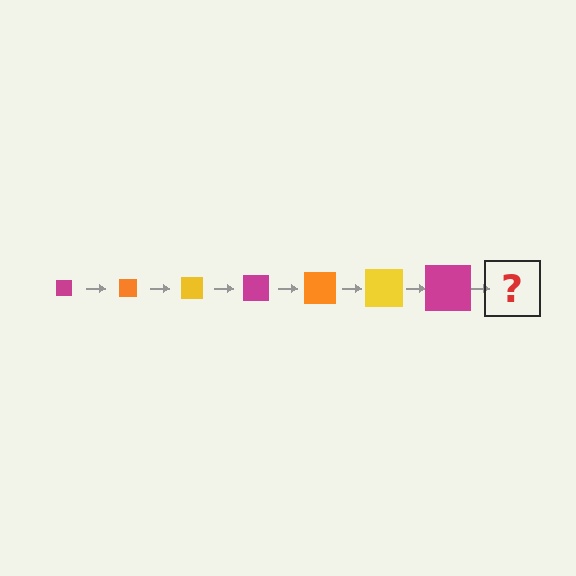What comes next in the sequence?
The next element should be an orange square, larger than the previous one.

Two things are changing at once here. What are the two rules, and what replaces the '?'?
The two rules are that the square grows larger each step and the color cycles through magenta, orange, and yellow. The '?' should be an orange square, larger than the previous one.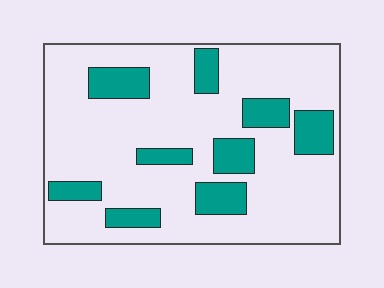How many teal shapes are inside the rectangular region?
9.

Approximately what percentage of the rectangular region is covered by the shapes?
Approximately 20%.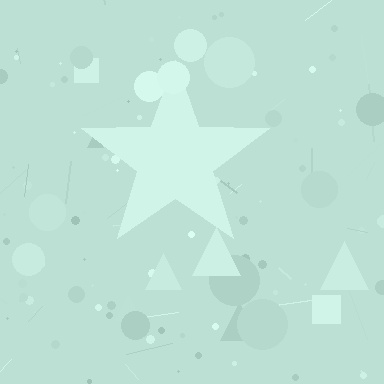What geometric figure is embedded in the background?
A star is embedded in the background.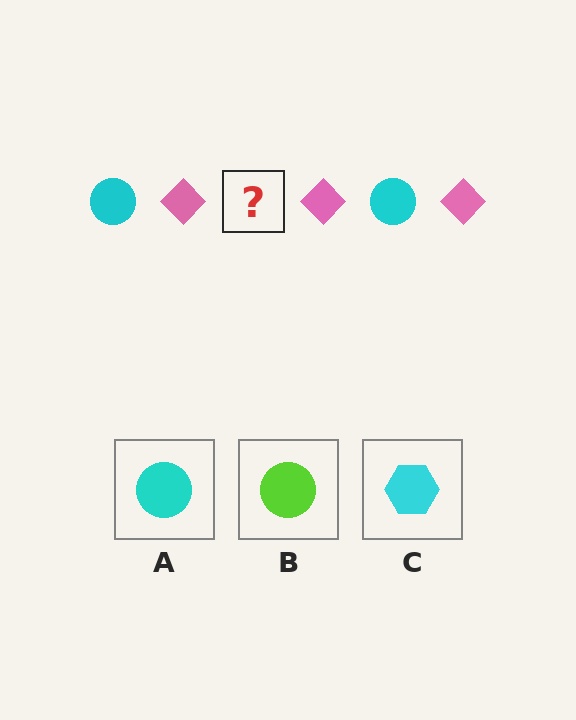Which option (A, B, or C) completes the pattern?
A.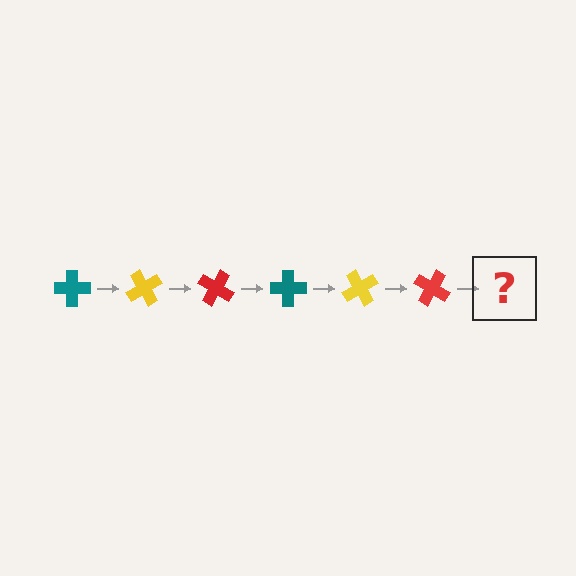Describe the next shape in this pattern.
It should be a teal cross, rotated 360 degrees from the start.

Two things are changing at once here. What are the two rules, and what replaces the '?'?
The two rules are that it rotates 60 degrees each step and the color cycles through teal, yellow, and red. The '?' should be a teal cross, rotated 360 degrees from the start.